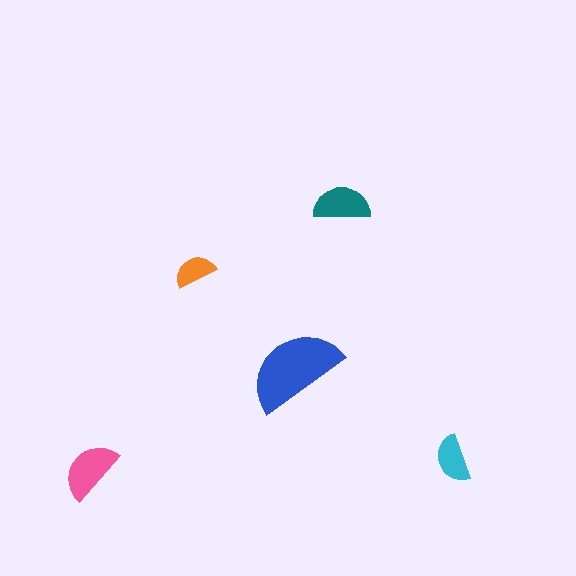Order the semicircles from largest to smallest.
the blue one, the pink one, the teal one, the cyan one, the orange one.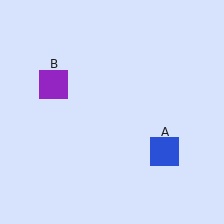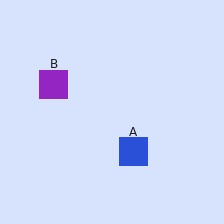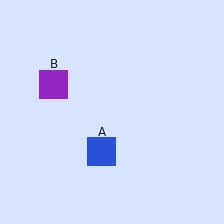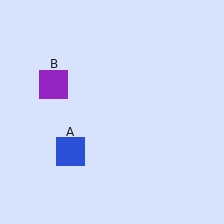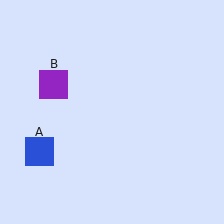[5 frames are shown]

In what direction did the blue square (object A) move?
The blue square (object A) moved left.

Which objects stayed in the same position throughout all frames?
Purple square (object B) remained stationary.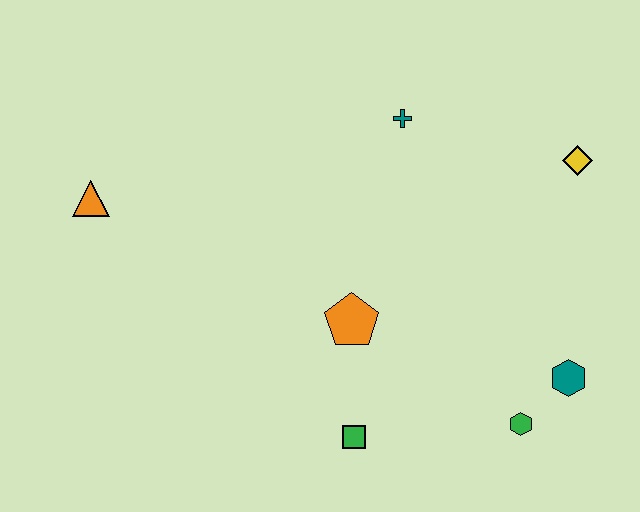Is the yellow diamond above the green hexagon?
Yes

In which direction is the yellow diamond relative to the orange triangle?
The yellow diamond is to the right of the orange triangle.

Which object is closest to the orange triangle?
The orange pentagon is closest to the orange triangle.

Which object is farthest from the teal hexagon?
The orange triangle is farthest from the teal hexagon.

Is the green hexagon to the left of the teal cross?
No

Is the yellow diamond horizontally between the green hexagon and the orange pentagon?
No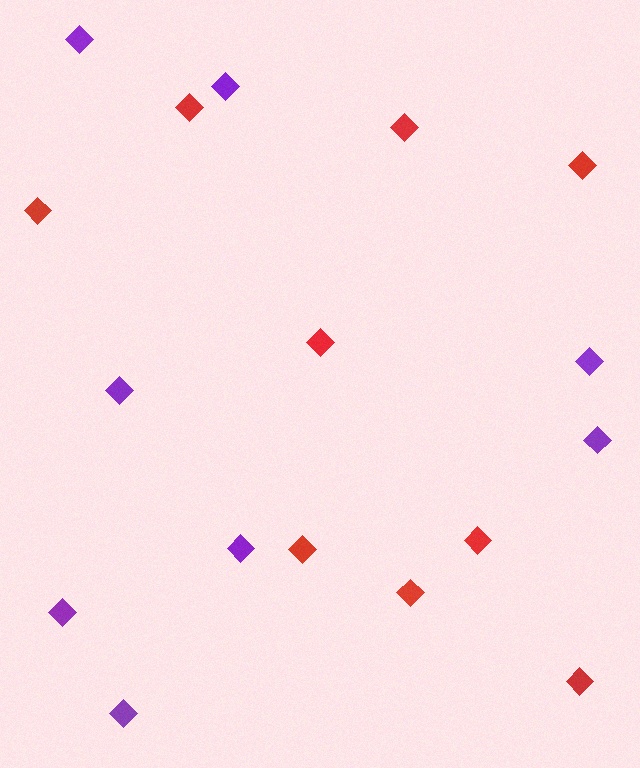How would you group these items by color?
There are 2 groups: one group of purple diamonds (8) and one group of red diamonds (9).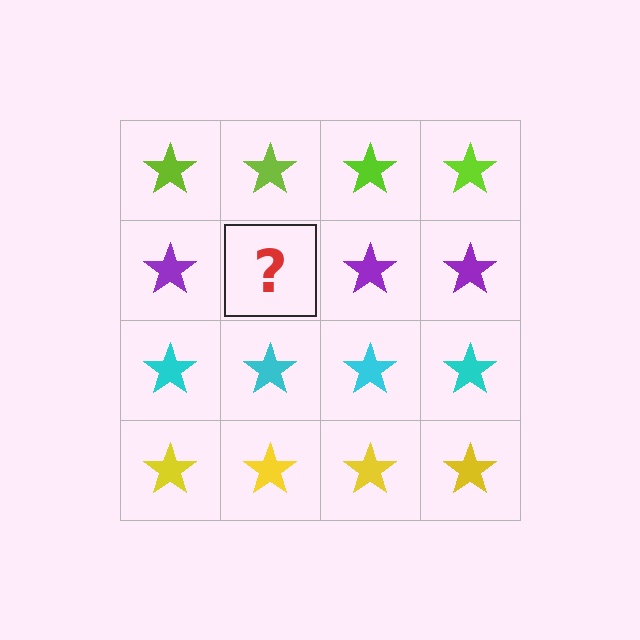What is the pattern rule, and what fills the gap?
The rule is that each row has a consistent color. The gap should be filled with a purple star.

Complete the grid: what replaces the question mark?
The question mark should be replaced with a purple star.